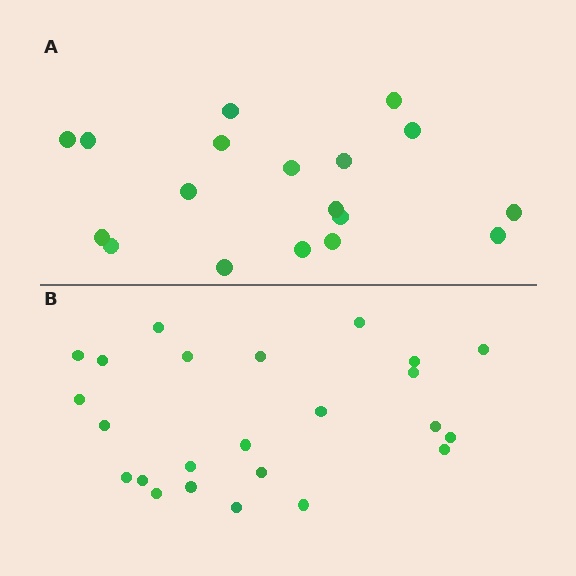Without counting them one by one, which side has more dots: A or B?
Region B (the bottom region) has more dots.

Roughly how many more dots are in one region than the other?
Region B has about 6 more dots than region A.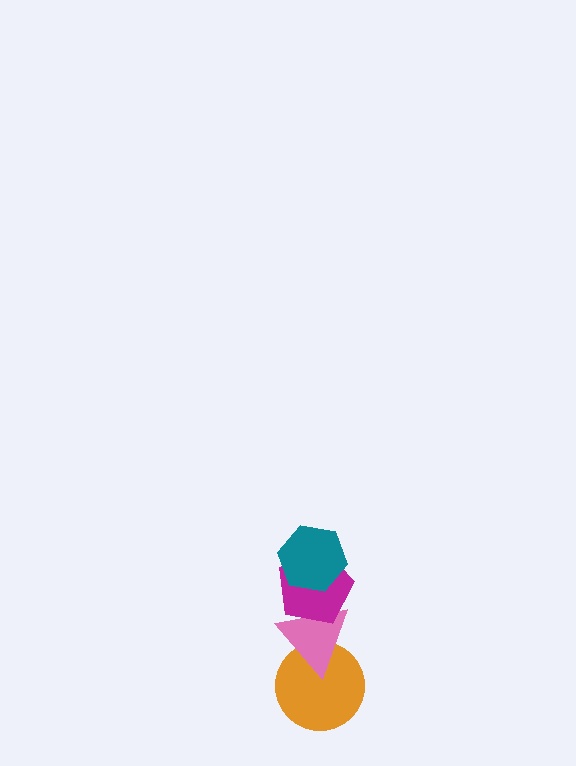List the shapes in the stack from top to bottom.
From top to bottom: the teal hexagon, the magenta pentagon, the pink triangle, the orange circle.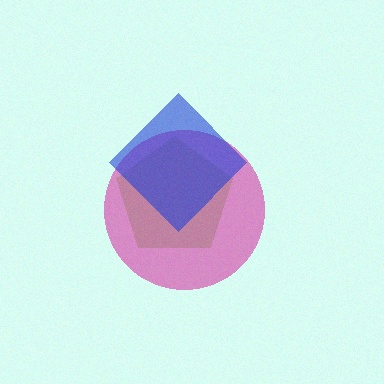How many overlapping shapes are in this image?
There are 3 overlapping shapes in the image.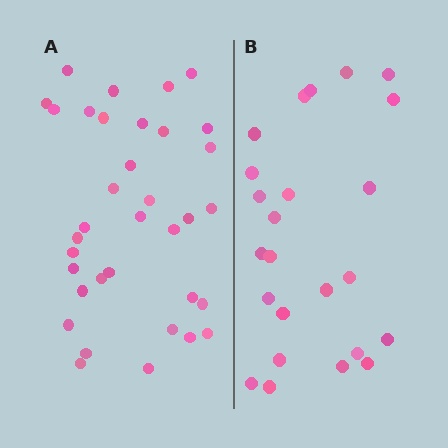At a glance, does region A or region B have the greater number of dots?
Region A (the left region) has more dots.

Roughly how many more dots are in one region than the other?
Region A has roughly 12 or so more dots than region B.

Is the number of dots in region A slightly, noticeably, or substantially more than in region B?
Region A has substantially more. The ratio is roughly 1.5 to 1.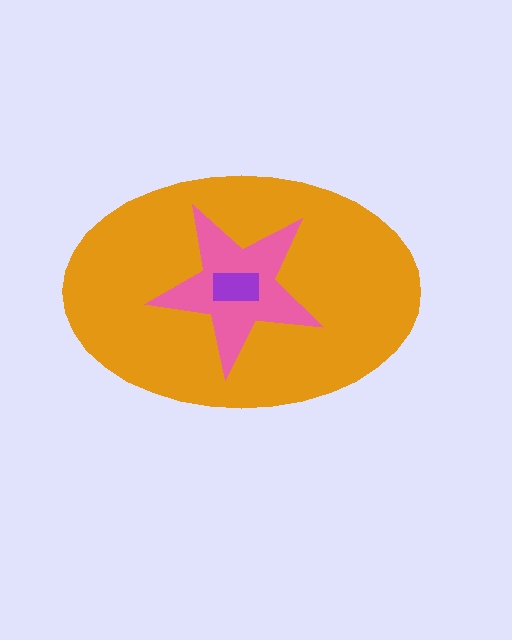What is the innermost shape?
The purple rectangle.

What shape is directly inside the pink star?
The purple rectangle.